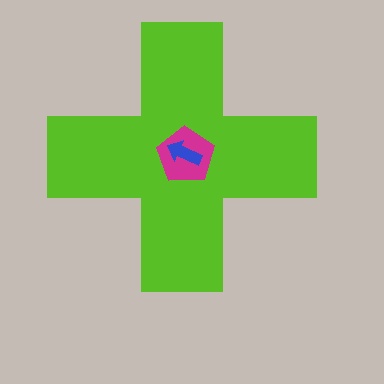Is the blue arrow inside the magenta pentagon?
Yes.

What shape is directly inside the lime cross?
The magenta pentagon.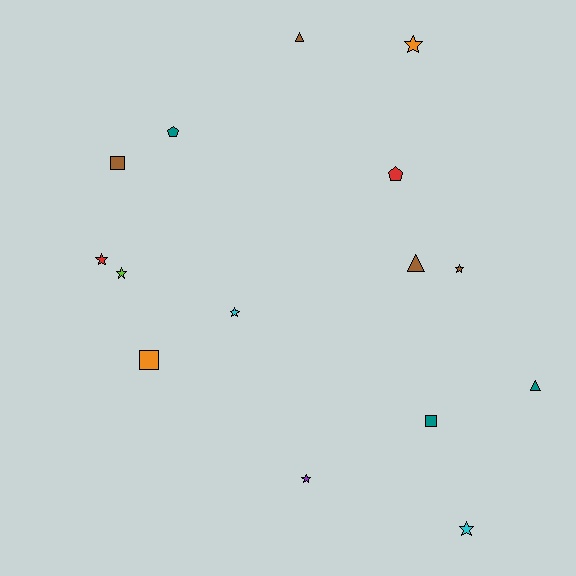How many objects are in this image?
There are 15 objects.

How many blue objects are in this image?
There are no blue objects.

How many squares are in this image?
There are 3 squares.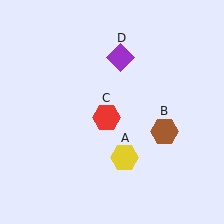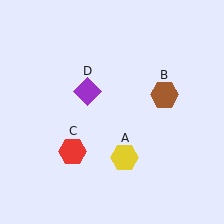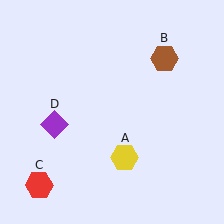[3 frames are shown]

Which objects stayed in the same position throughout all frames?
Yellow hexagon (object A) remained stationary.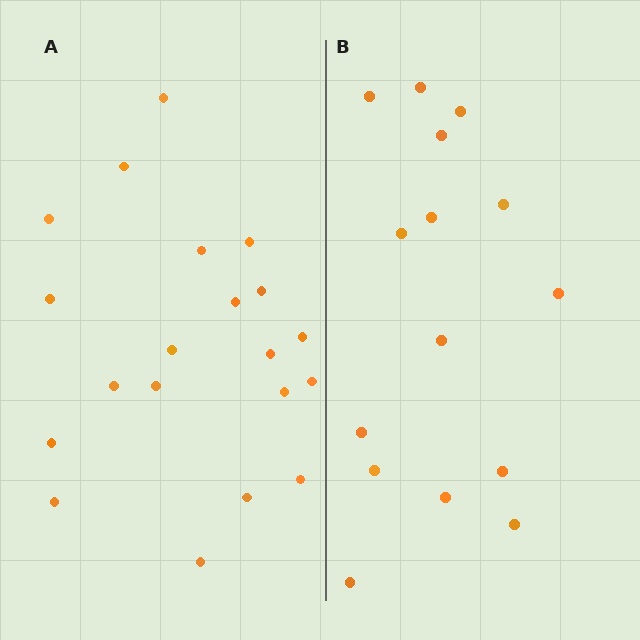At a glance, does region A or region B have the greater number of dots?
Region A (the left region) has more dots.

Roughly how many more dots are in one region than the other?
Region A has about 5 more dots than region B.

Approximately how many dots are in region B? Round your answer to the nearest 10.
About 20 dots. (The exact count is 15, which rounds to 20.)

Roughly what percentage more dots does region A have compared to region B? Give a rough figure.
About 35% more.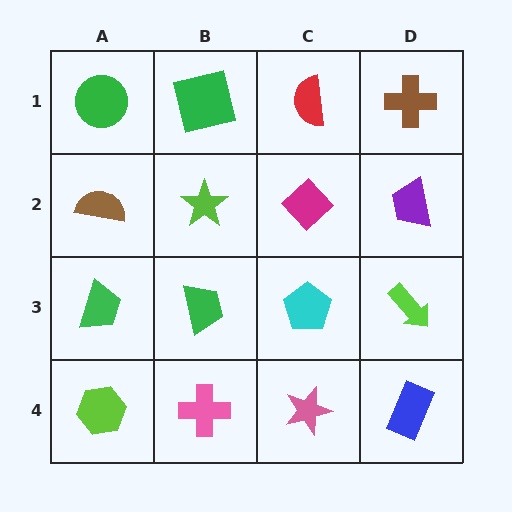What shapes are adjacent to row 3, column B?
A lime star (row 2, column B), a pink cross (row 4, column B), a green trapezoid (row 3, column A), a cyan pentagon (row 3, column C).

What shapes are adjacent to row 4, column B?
A green trapezoid (row 3, column B), a lime hexagon (row 4, column A), a pink star (row 4, column C).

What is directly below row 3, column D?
A blue rectangle.